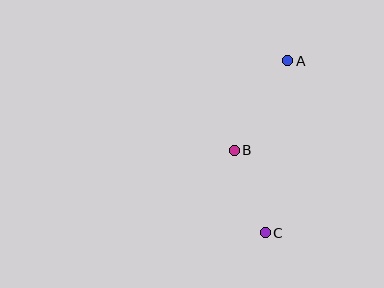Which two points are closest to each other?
Points B and C are closest to each other.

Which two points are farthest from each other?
Points A and C are farthest from each other.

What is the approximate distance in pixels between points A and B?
The distance between A and B is approximately 104 pixels.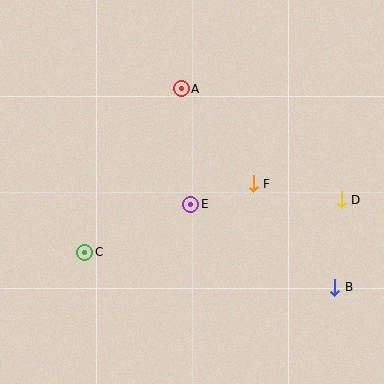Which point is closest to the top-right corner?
Point D is closest to the top-right corner.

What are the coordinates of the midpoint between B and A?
The midpoint between B and A is at (258, 188).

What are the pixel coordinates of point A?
Point A is at (181, 89).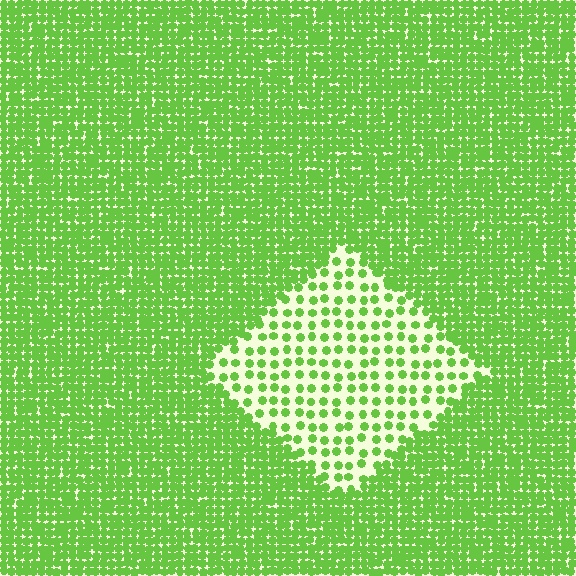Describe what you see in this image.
The image contains small lime elements arranged at two different densities. A diamond-shaped region is visible where the elements are less densely packed than the surrounding area.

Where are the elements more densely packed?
The elements are more densely packed outside the diamond boundary.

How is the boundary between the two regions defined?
The boundary is defined by a change in element density (approximately 2.8x ratio). All elements are the same color, size, and shape.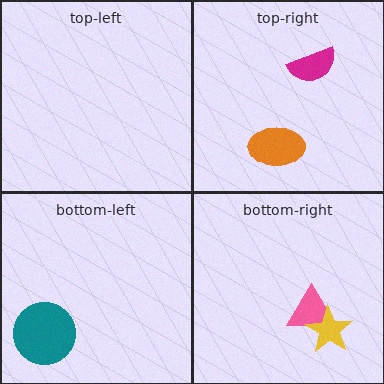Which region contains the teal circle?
The bottom-left region.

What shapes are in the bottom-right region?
The pink triangle, the yellow star.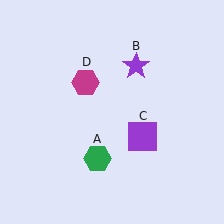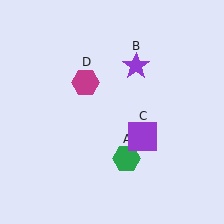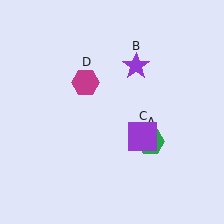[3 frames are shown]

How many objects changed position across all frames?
1 object changed position: green hexagon (object A).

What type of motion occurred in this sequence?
The green hexagon (object A) rotated counterclockwise around the center of the scene.